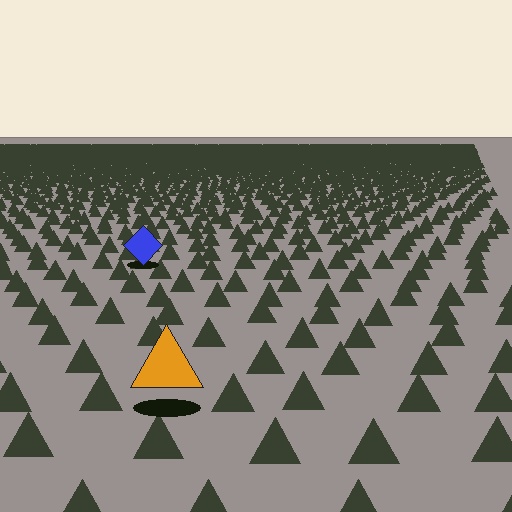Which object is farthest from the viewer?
The blue diamond is farthest from the viewer. It appears smaller and the ground texture around it is denser.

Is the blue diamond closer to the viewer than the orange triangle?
No. The orange triangle is closer — you can tell from the texture gradient: the ground texture is coarser near it.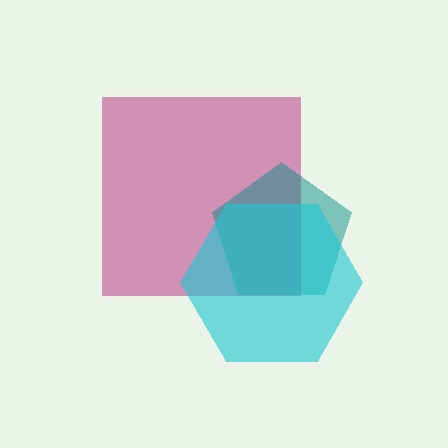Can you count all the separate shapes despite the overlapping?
Yes, there are 3 separate shapes.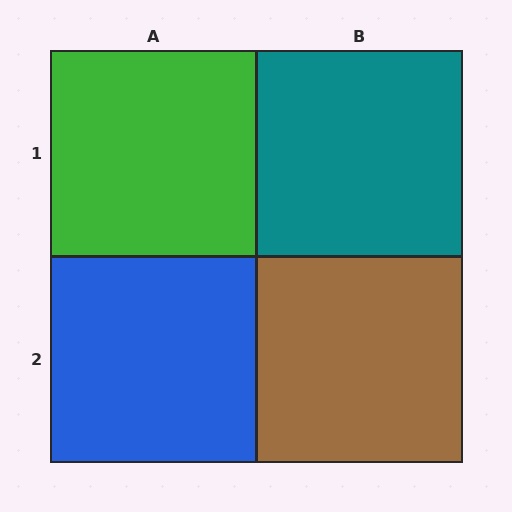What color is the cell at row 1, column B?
Teal.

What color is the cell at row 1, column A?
Green.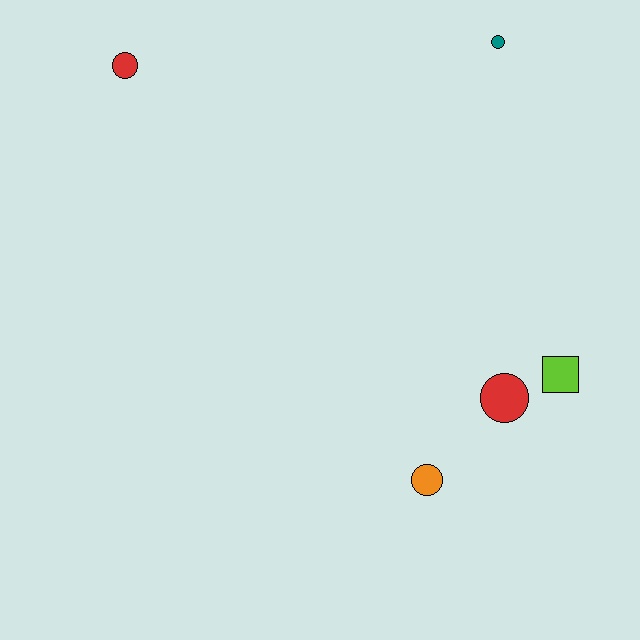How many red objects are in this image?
There are 2 red objects.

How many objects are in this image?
There are 5 objects.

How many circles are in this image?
There are 4 circles.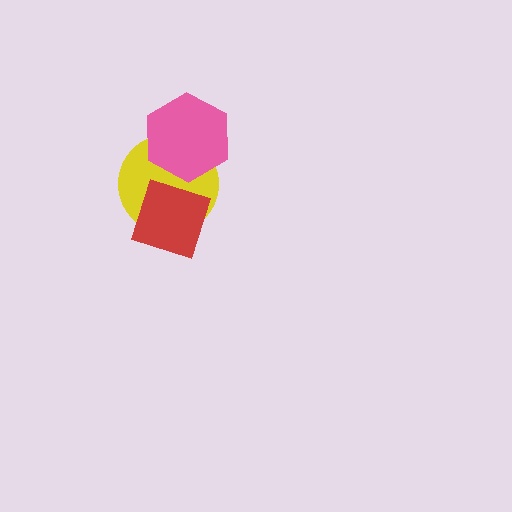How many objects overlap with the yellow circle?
2 objects overlap with the yellow circle.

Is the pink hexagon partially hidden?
No, no other shape covers it.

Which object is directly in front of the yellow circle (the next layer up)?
The red diamond is directly in front of the yellow circle.